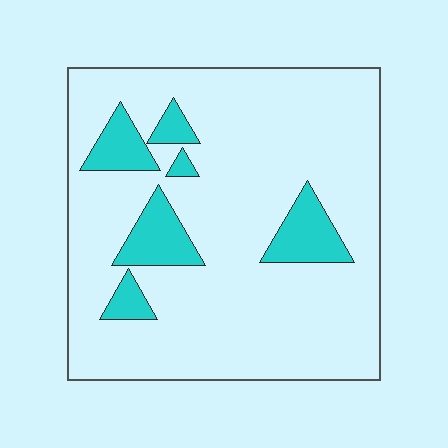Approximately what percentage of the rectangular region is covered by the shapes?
Approximately 15%.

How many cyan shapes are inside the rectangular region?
6.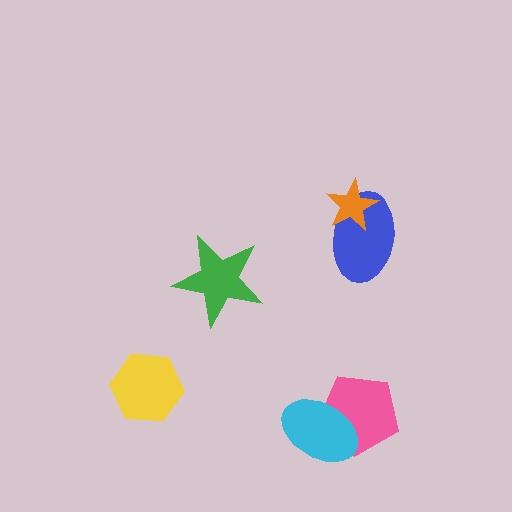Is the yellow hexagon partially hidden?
No, no other shape covers it.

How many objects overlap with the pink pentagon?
1 object overlaps with the pink pentagon.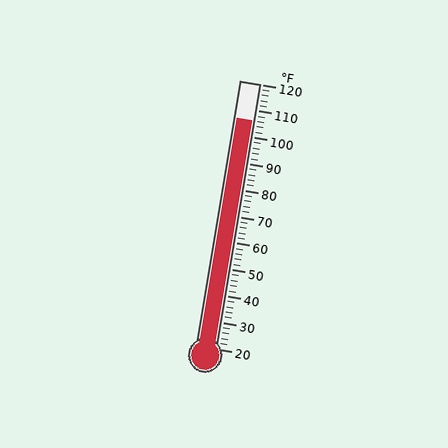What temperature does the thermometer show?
The thermometer shows approximately 106°F.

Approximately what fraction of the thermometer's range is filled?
The thermometer is filled to approximately 85% of its range.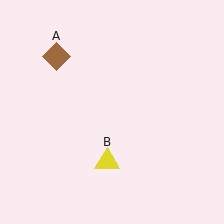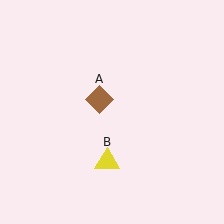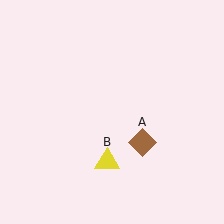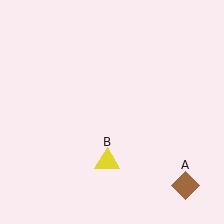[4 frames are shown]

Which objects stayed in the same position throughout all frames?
Yellow triangle (object B) remained stationary.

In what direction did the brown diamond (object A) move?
The brown diamond (object A) moved down and to the right.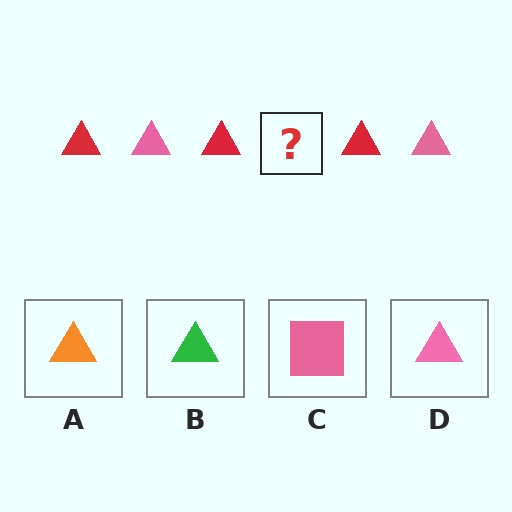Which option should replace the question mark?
Option D.